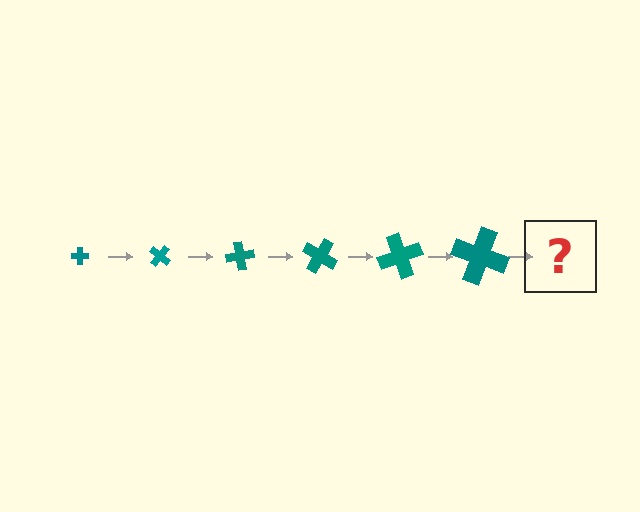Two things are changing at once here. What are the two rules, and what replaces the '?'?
The two rules are that the cross grows larger each step and it rotates 40 degrees each step. The '?' should be a cross, larger than the previous one and rotated 240 degrees from the start.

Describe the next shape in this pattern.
It should be a cross, larger than the previous one and rotated 240 degrees from the start.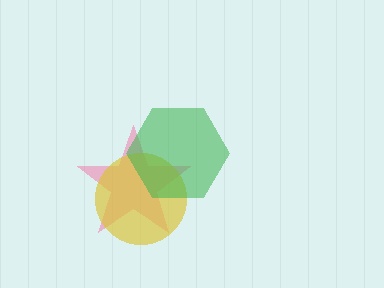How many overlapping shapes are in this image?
There are 3 overlapping shapes in the image.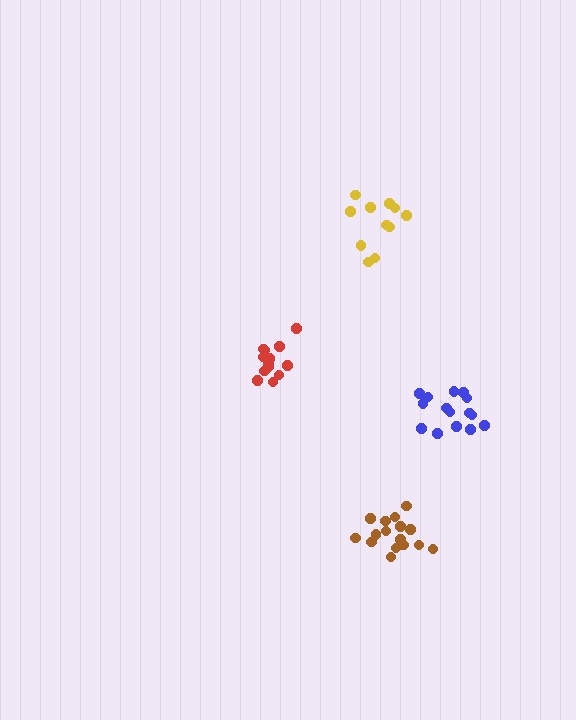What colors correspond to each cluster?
The clusters are colored: yellow, red, blue, brown.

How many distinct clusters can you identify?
There are 4 distinct clusters.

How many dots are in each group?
Group 1: 11 dots, Group 2: 13 dots, Group 3: 15 dots, Group 4: 16 dots (55 total).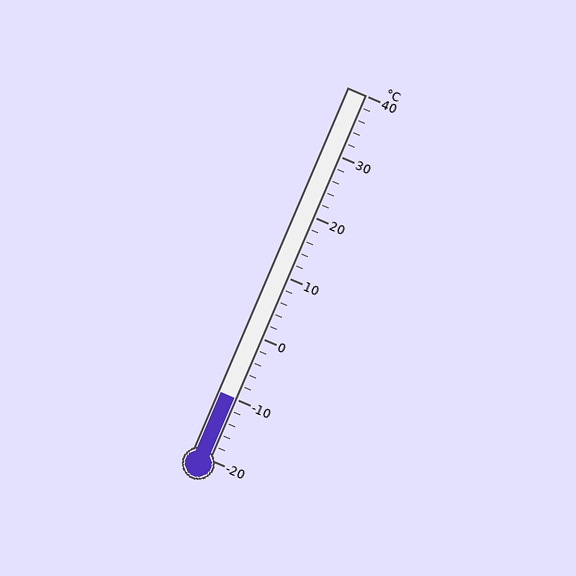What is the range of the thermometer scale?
The thermometer scale ranges from -20°C to 40°C.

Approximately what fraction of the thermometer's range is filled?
The thermometer is filled to approximately 15% of its range.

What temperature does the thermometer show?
The thermometer shows approximately -10°C.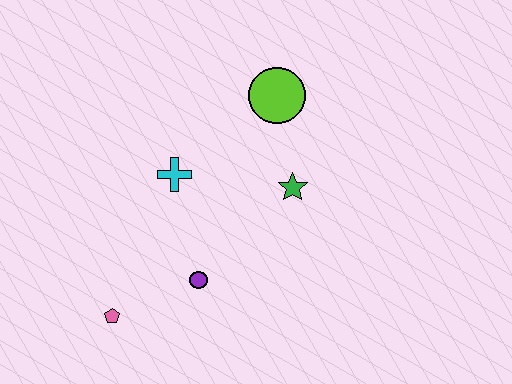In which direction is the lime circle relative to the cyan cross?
The lime circle is to the right of the cyan cross.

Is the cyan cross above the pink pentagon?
Yes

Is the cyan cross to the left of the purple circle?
Yes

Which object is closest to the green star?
The lime circle is closest to the green star.